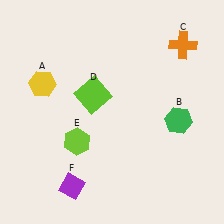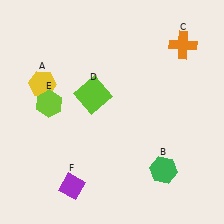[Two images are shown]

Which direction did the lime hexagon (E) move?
The lime hexagon (E) moved up.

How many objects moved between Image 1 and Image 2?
2 objects moved between the two images.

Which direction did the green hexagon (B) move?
The green hexagon (B) moved down.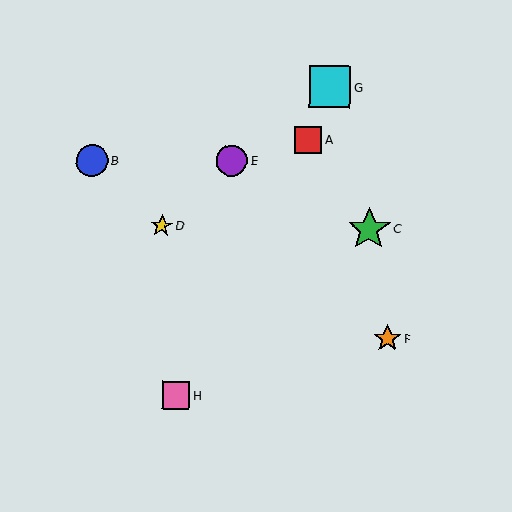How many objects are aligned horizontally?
2 objects (C, D) are aligned horizontally.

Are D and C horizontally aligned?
Yes, both are at y≈226.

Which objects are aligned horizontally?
Objects C, D are aligned horizontally.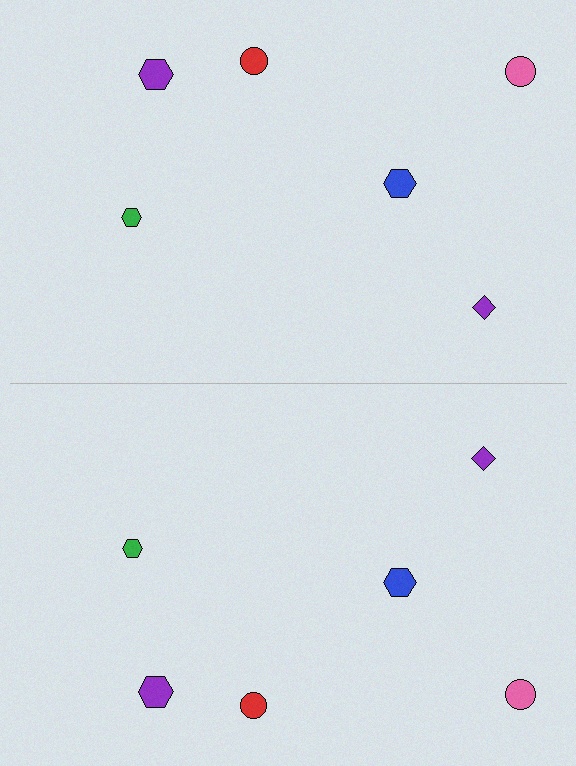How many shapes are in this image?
There are 12 shapes in this image.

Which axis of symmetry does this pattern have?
The pattern has a horizontal axis of symmetry running through the center of the image.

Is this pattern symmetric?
Yes, this pattern has bilateral (reflection) symmetry.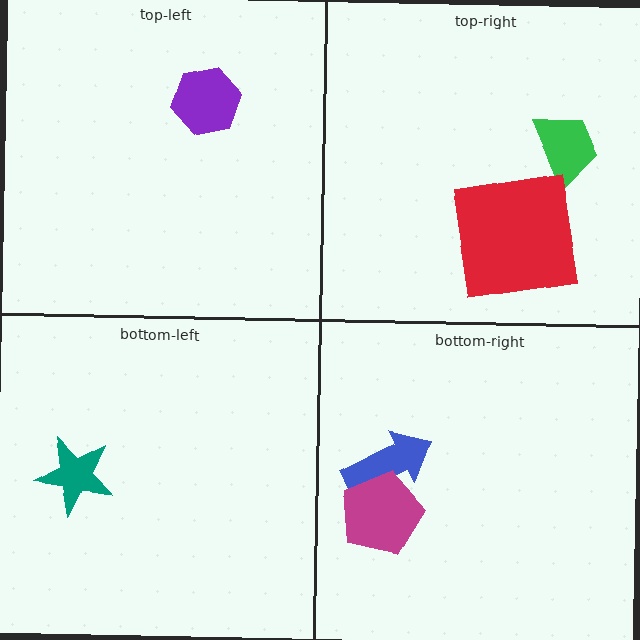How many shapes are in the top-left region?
1.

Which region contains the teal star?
The bottom-left region.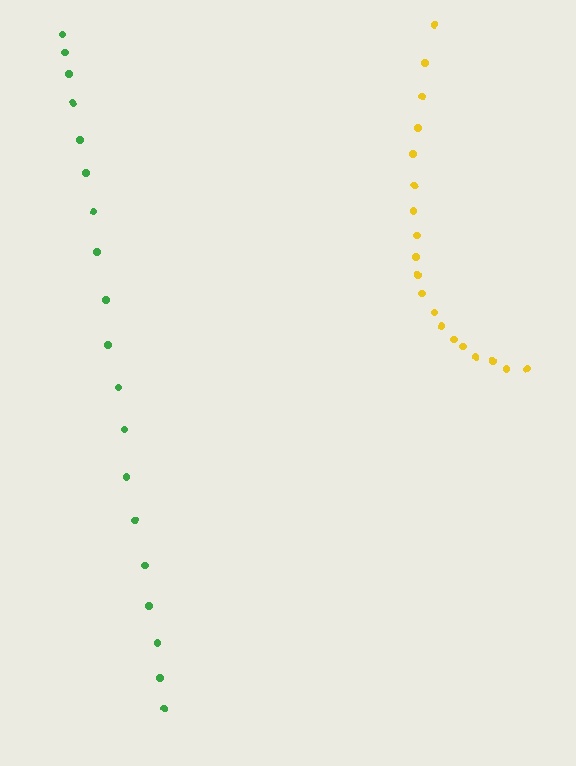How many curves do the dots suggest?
There are 2 distinct paths.